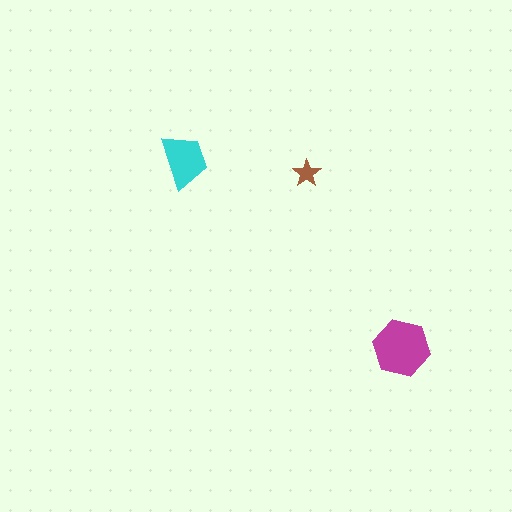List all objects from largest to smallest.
The magenta hexagon, the cyan trapezoid, the brown star.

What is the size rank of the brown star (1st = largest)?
3rd.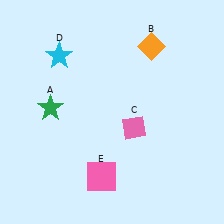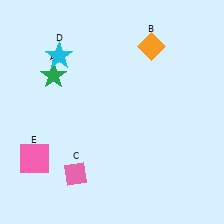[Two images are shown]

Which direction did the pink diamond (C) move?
The pink diamond (C) moved left.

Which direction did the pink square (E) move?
The pink square (E) moved left.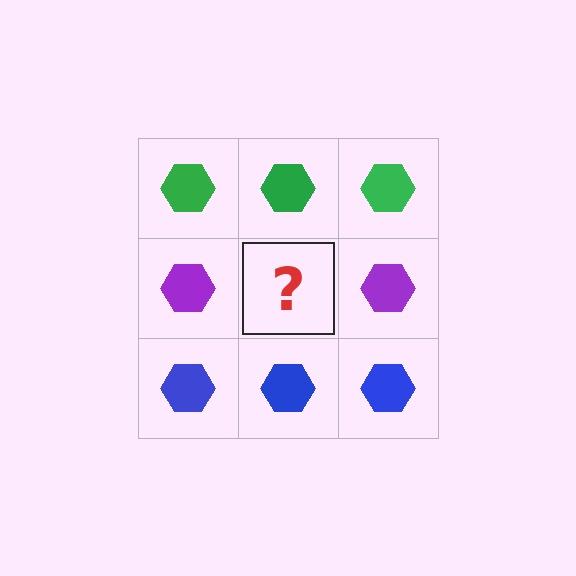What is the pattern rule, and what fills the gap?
The rule is that each row has a consistent color. The gap should be filled with a purple hexagon.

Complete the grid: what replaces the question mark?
The question mark should be replaced with a purple hexagon.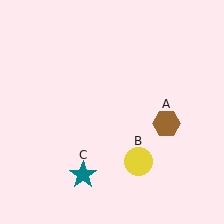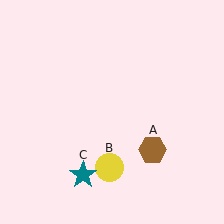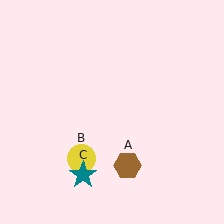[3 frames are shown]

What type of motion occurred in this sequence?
The brown hexagon (object A), yellow circle (object B) rotated clockwise around the center of the scene.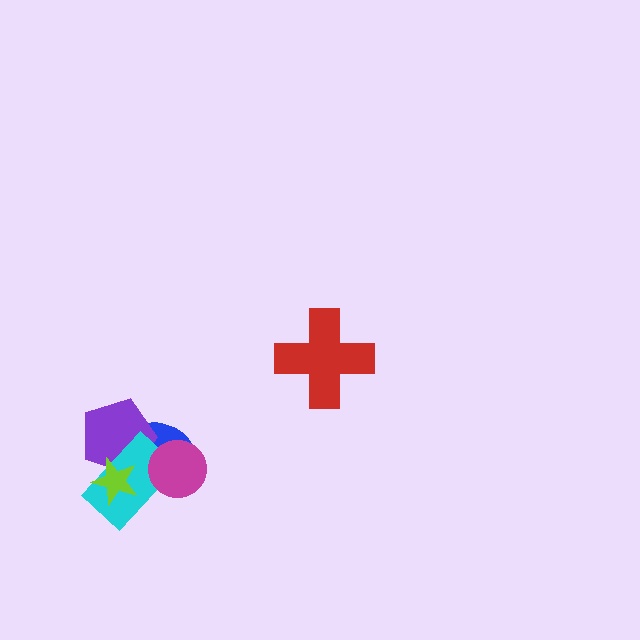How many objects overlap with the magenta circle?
2 objects overlap with the magenta circle.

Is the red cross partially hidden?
No, no other shape covers it.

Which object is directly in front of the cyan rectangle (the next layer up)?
The lime star is directly in front of the cyan rectangle.